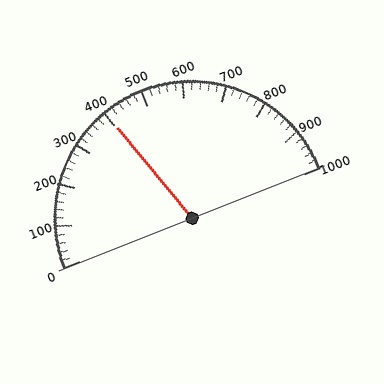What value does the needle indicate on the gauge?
The needle indicates approximately 400.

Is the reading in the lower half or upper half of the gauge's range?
The reading is in the lower half of the range (0 to 1000).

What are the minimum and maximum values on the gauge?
The gauge ranges from 0 to 1000.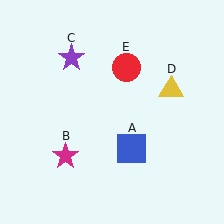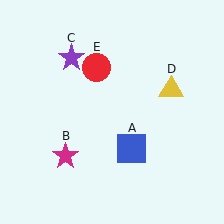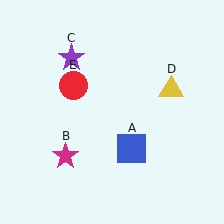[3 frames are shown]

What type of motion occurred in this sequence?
The red circle (object E) rotated counterclockwise around the center of the scene.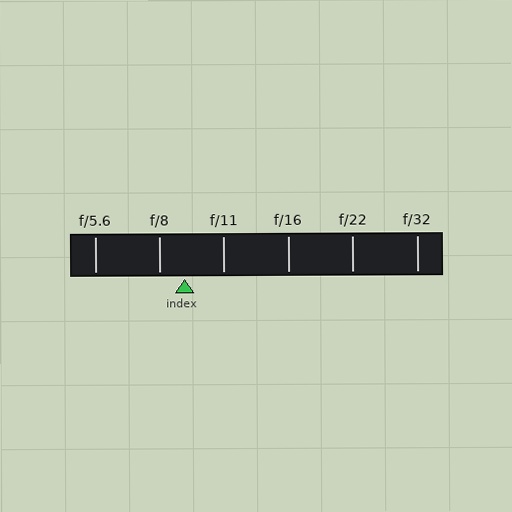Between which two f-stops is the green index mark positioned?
The index mark is between f/8 and f/11.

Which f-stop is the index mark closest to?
The index mark is closest to f/8.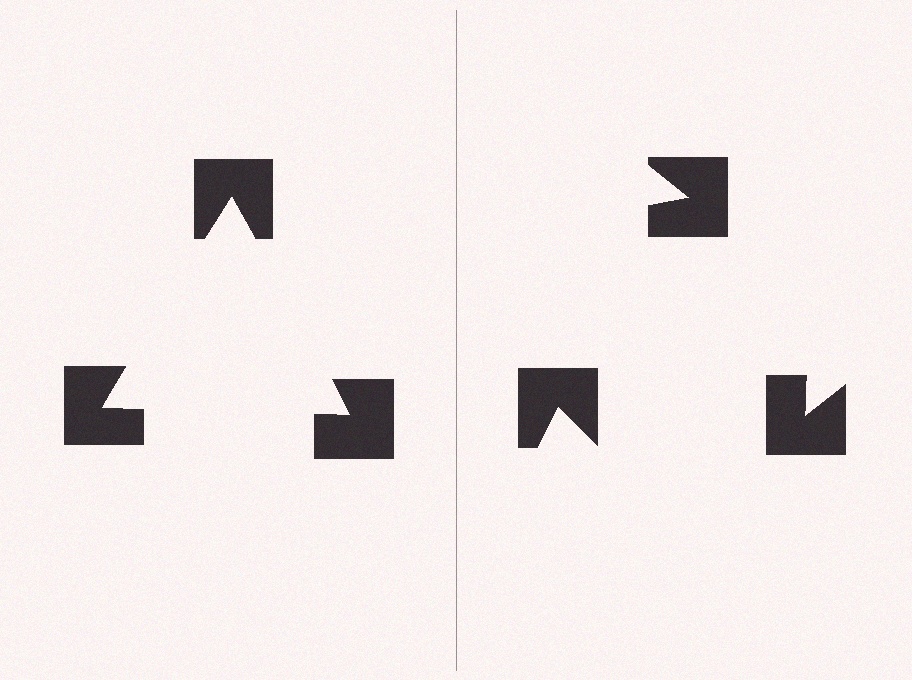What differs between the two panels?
The notched squares are positioned identically on both sides; only the wedge orientations differ. On the left they align to a triangle; on the right they are misaligned.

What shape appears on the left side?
An illusory triangle.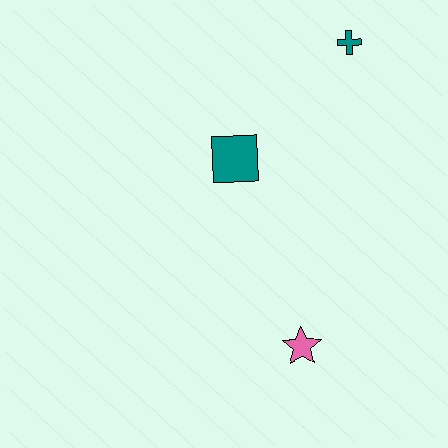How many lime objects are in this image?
There are no lime objects.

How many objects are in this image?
There are 3 objects.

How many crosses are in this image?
There is 1 cross.